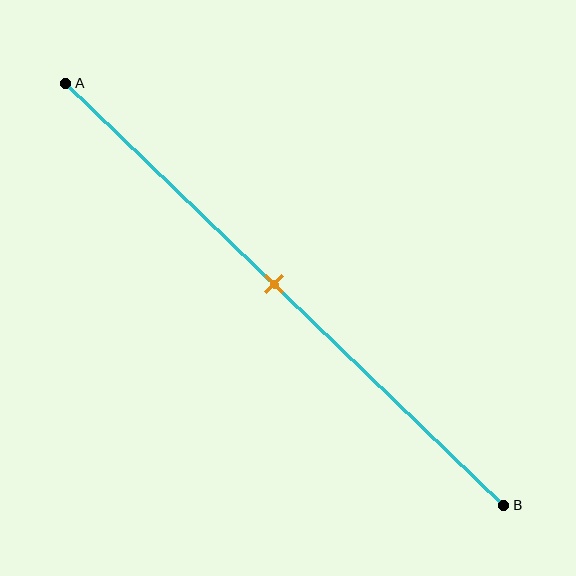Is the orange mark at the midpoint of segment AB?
Yes, the mark is approximately at the midpoint.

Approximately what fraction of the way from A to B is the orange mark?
The orange mark is approximately 50% of the way from A to B.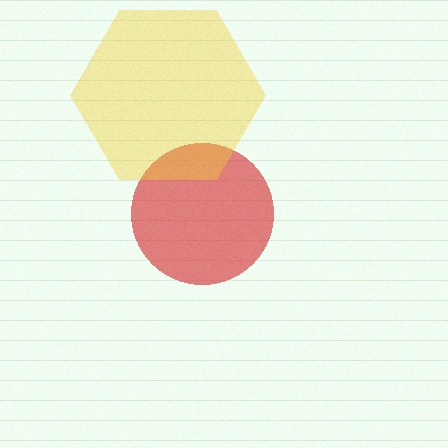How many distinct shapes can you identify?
There are 2 distinct shapes: a red circle, a yellow hexagon.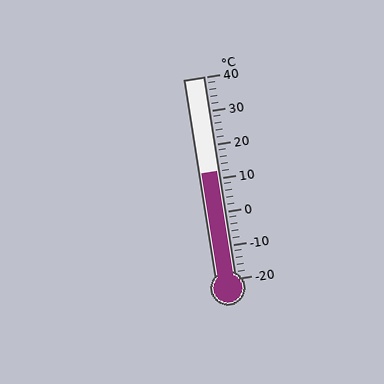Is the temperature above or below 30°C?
The temperature is below 30°C.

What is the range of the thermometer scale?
The thermometer scale ranges from -20°C to 40°C.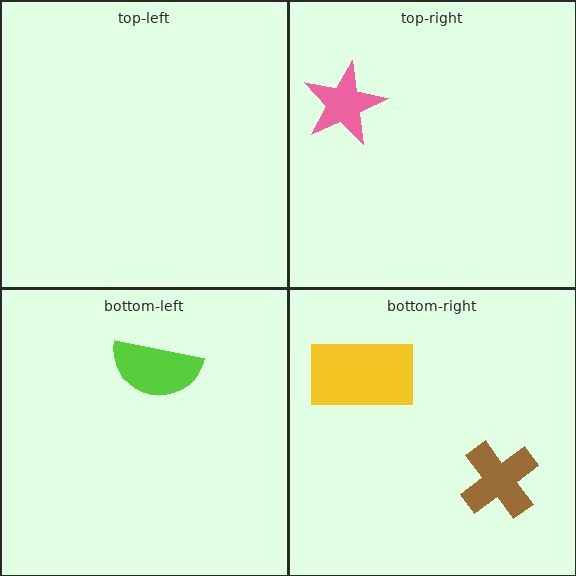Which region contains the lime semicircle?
The bottom-left region.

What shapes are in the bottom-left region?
The lime semicircle.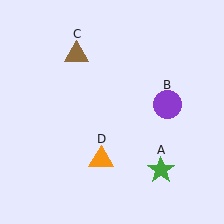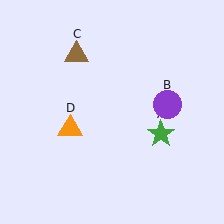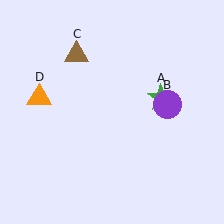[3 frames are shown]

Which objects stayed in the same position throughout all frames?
Purple circle (object B) and brown triangle (object C) remained stationary.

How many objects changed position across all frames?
2 objects changed position: green star (object A), orange triangle (object D).